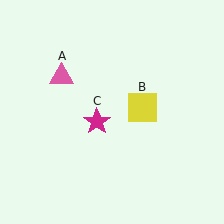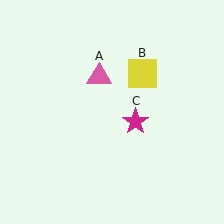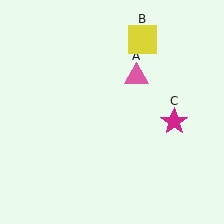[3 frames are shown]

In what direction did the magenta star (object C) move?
The magenta star (object C) moved right.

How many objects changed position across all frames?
3 objects changed position: pink triangle (object A), yellow square (object B), magenta star (object C).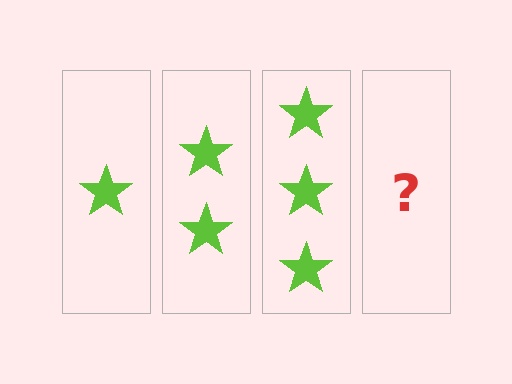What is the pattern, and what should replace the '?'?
The pattern is that each step adds one more star. The '?' should be 4 stars.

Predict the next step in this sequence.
The next step is 4 stars.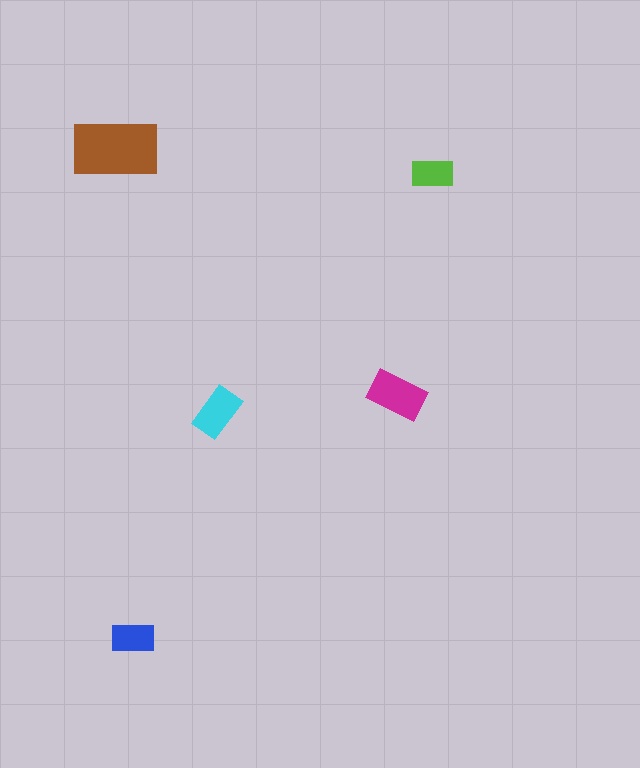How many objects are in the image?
There are 5 objects in the image.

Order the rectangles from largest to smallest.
the brown one, the magenta one, the cyan one, the blue one, the lime one.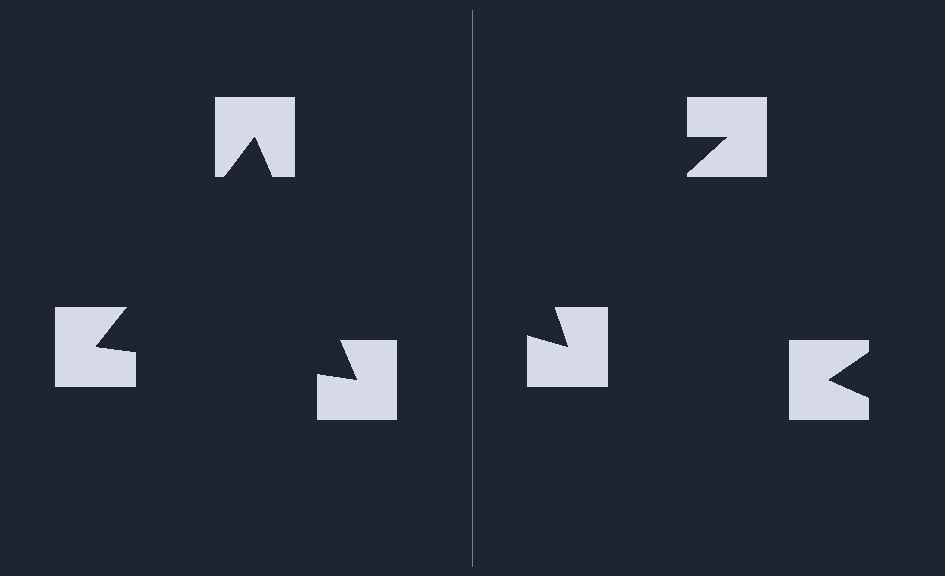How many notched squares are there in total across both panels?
6 — 3 on each side.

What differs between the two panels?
The notched squares are positioned identically on both sides; only the wedge orientations differ. On the left they align to a triangle; on the right they are misaligned.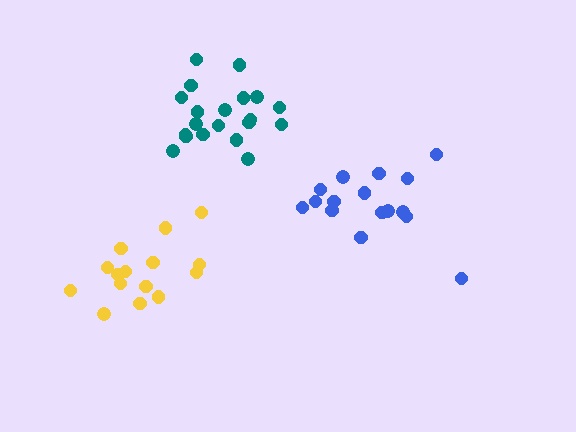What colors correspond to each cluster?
The clusters are colored: blue, yellow, teal.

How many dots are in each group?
Group 1: 16 dots, Group 2: 15 dots, Group 3: 20 dots (51 total).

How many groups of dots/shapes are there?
There are 3 groups.